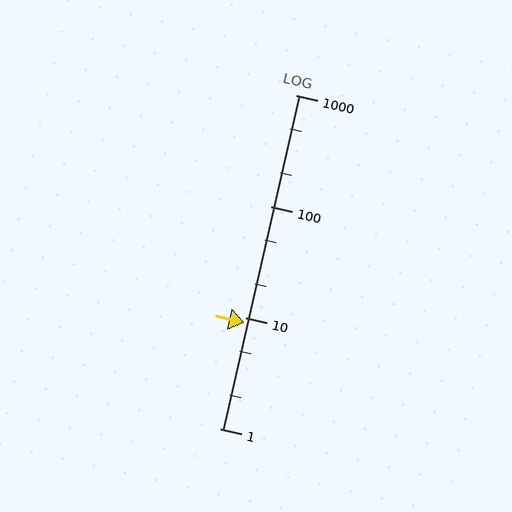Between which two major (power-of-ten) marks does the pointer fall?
The pointer is between 1 and 10.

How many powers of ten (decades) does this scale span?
The scale spans 3 decades, from 1 to 1000.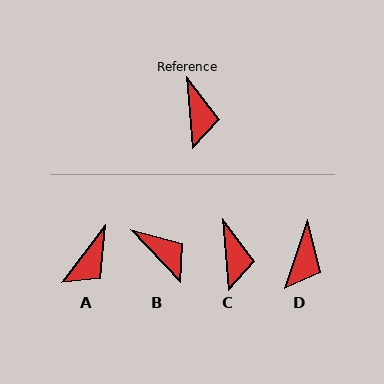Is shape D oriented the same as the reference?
No, it is off by about 23 degrees.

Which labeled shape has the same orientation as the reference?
C.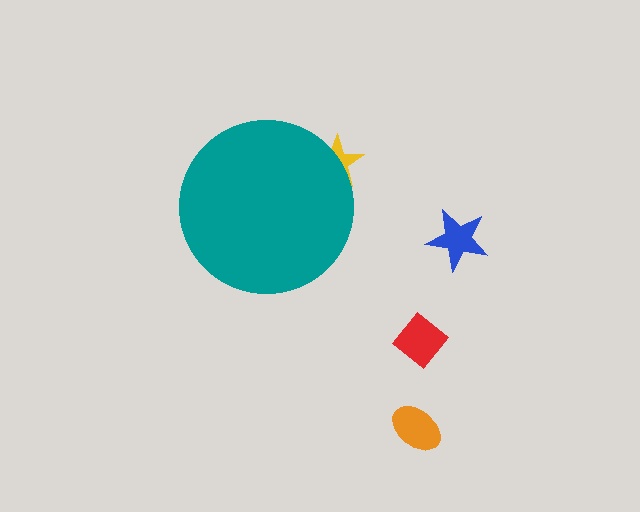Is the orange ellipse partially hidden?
No, the orange ellipse is fully visible.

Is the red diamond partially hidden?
No, the red diamond is fully visible.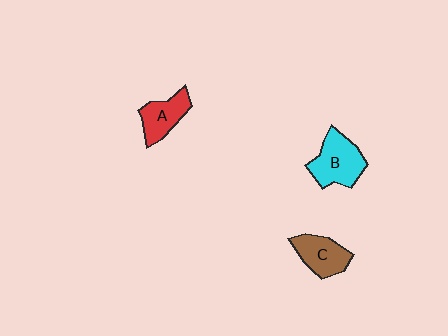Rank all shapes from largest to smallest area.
From largest to smallest: B (cyan), C (brown), A (red).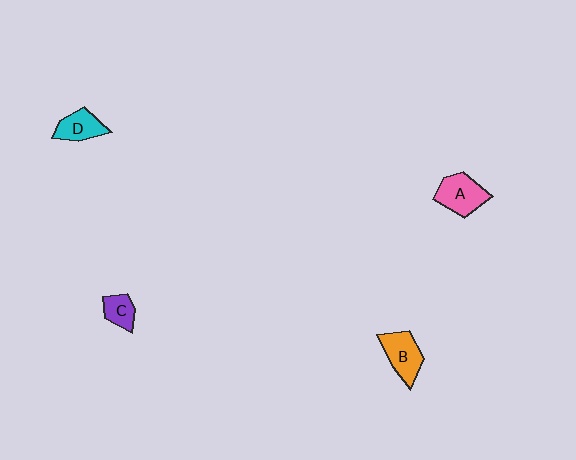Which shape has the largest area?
Shape A (pink).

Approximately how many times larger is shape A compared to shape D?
Approximately 1.3 times.